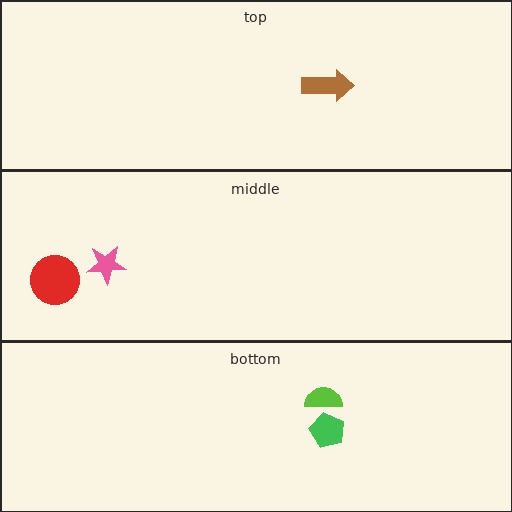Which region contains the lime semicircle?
The bottom region.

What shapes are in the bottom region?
The lime semicircle, the green pentagon.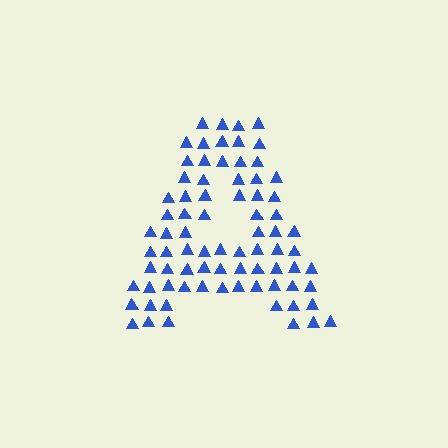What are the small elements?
The small elements are triangles.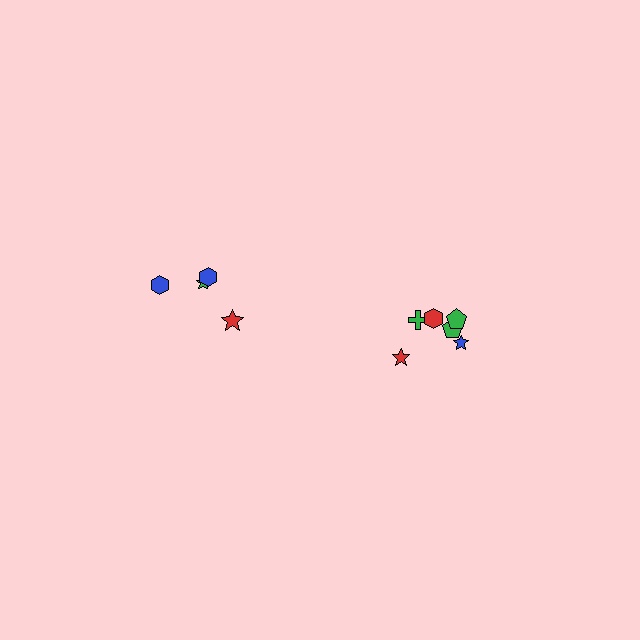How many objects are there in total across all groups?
There are 10 objects.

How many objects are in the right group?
There are 6 objects.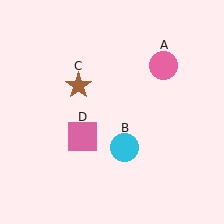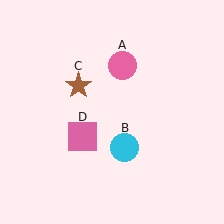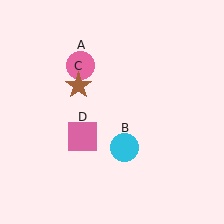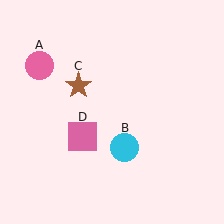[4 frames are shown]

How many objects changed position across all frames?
1 object changed position: pink circle (object A).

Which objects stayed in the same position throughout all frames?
Cyan circle (object B) and brown star (object C) and pink square (object D) remained stationary.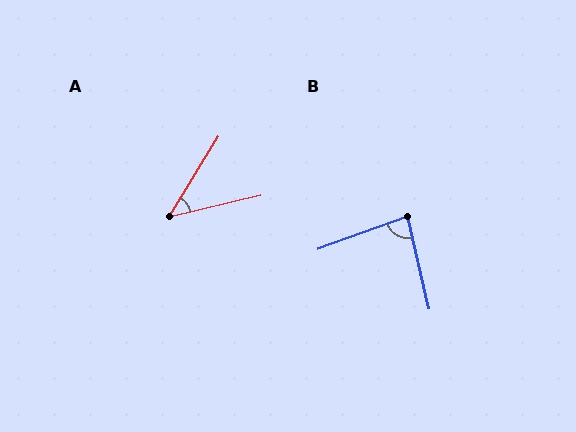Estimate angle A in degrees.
Approximately 45 degrees.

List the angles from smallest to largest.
A (45°), B (83°).